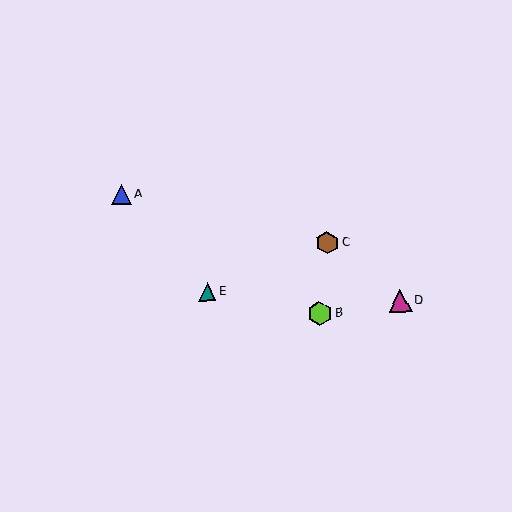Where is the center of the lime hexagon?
The center of the lime hexagon is at (320, 313).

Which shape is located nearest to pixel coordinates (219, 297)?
The teal triangle (labeled E) at (207, 292) is nearest to that location.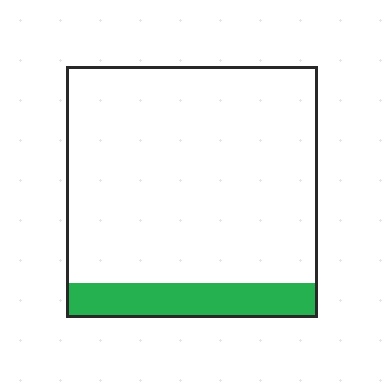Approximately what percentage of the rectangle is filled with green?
Approximately 15%.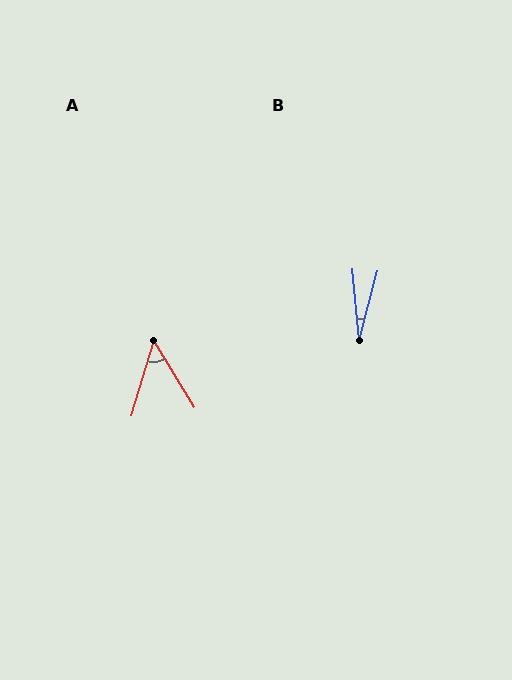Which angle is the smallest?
B, at approximately 20 degrees.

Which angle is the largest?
A, at approximately 48 degrees.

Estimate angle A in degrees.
Approximately 48 degrees.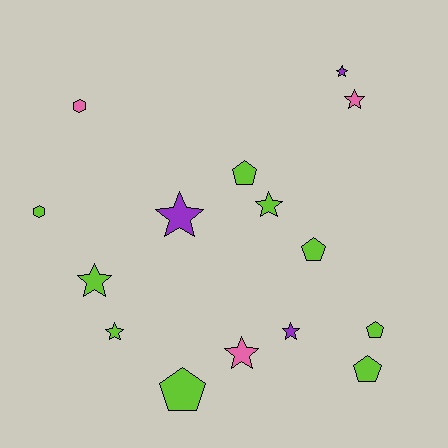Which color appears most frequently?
Lime, with 9 objects.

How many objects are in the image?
There are 15 objects.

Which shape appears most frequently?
Star, with 8 objects.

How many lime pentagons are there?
There are 5 lime pentagons.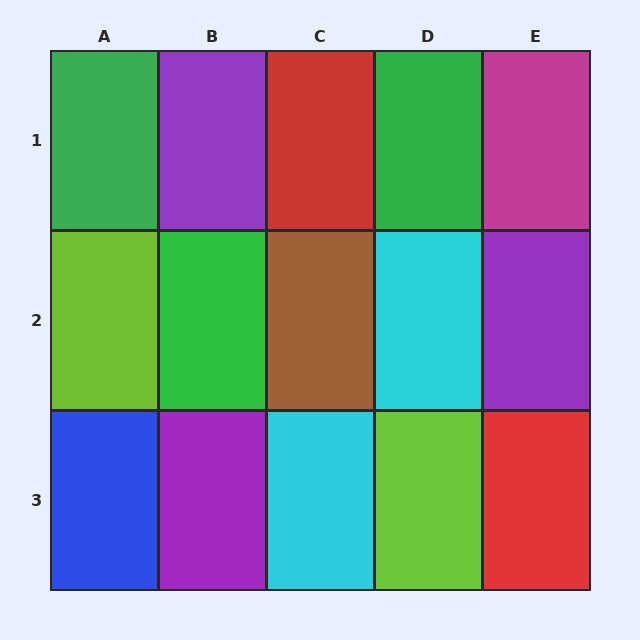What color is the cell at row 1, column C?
Red.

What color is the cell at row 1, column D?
Green.